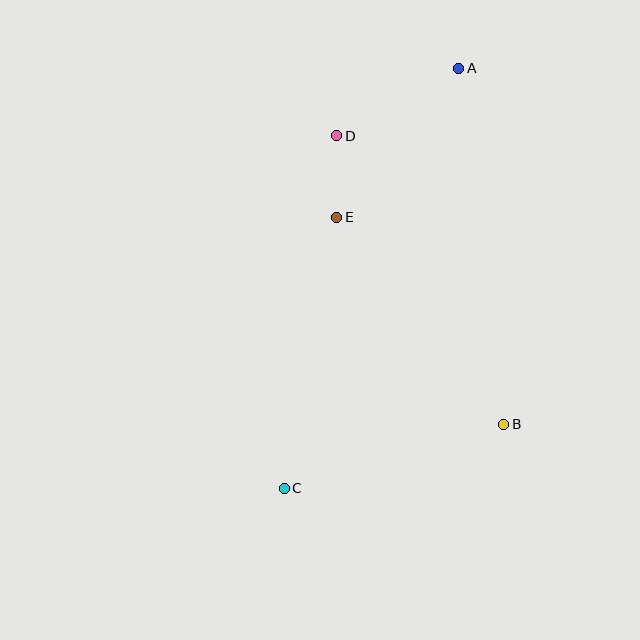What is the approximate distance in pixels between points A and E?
The distance between A and E is approximately 193 pixels.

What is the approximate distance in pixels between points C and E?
The distance between C and E is approximately 276 pixels.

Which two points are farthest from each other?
Points A and C are farthest from each other.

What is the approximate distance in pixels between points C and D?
The distance between C and D is approximately 356 pixels.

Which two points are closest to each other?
Points D and E are closest to each other.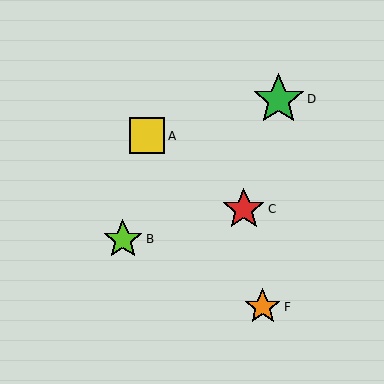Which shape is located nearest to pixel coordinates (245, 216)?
The red star (labeled C) at (244, 209) is nearest to that location.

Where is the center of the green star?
The center of the green star is at (279, 99).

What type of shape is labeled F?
Shape F is an orange star.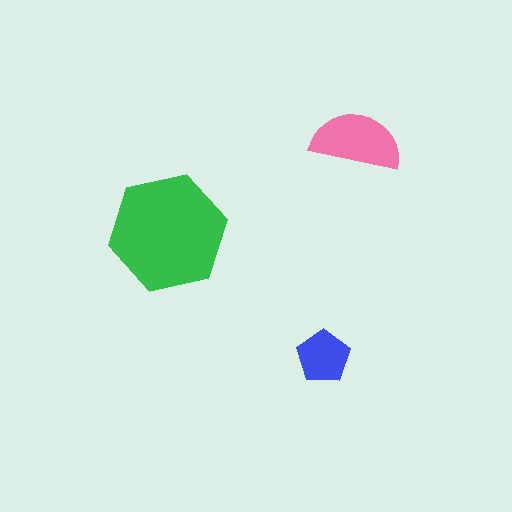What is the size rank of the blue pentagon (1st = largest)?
3rd.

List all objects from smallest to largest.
The blue pentagon, the pink semicircle, the green hexagon.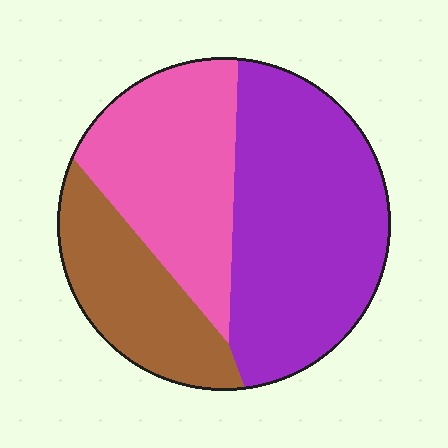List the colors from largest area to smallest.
From largest to smallest: purple, pink, brown.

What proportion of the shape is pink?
Pink covers about 30% of the shape.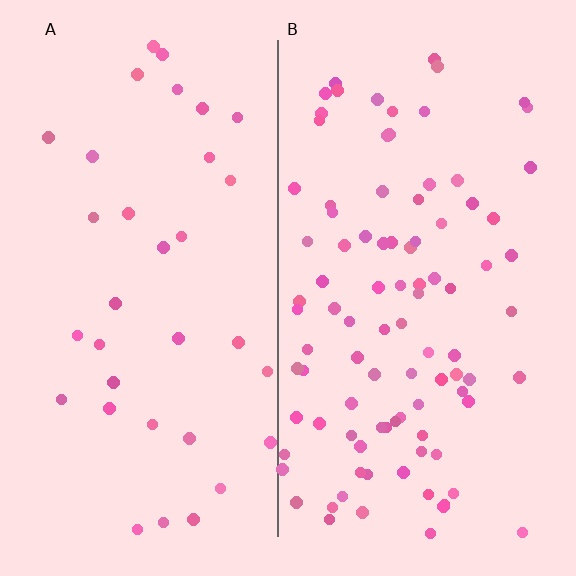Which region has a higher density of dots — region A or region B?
B (the right).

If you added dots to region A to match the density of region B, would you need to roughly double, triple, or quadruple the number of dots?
Approximately triple.